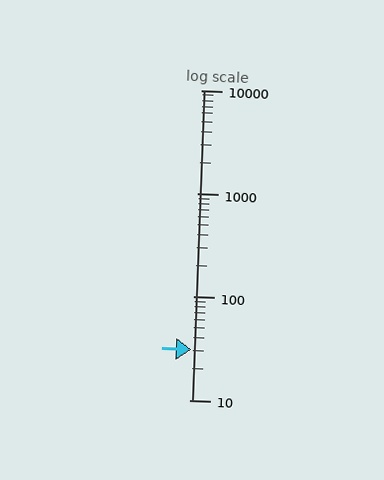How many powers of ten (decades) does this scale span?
The scale spans 3 decades, from 10 to 10000.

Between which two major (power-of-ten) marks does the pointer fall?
The pointer is between 10 and 100.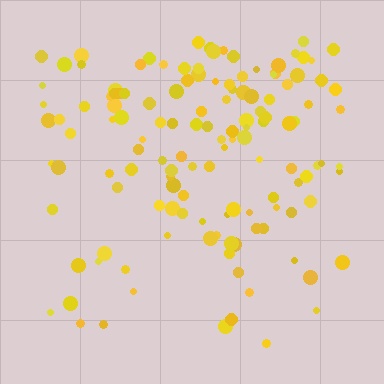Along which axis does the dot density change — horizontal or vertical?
Vertical.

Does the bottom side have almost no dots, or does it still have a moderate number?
Still a moderate number, just noticeably fewer than the top.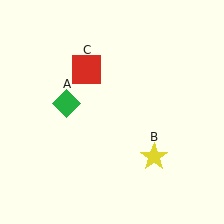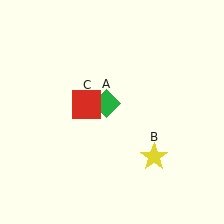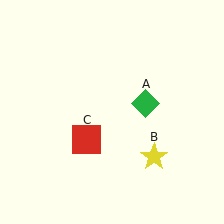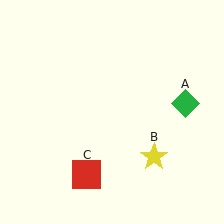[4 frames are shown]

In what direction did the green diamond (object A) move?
The green diamond (object A) moved right.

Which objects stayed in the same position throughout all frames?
Yellow star (object B) remained stationary.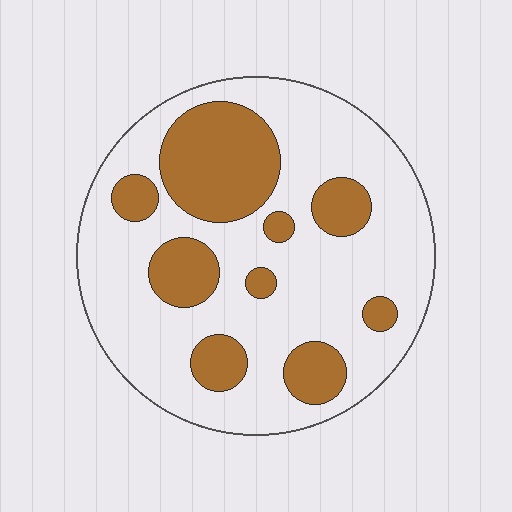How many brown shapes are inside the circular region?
9.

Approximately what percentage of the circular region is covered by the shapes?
Approximately 30%.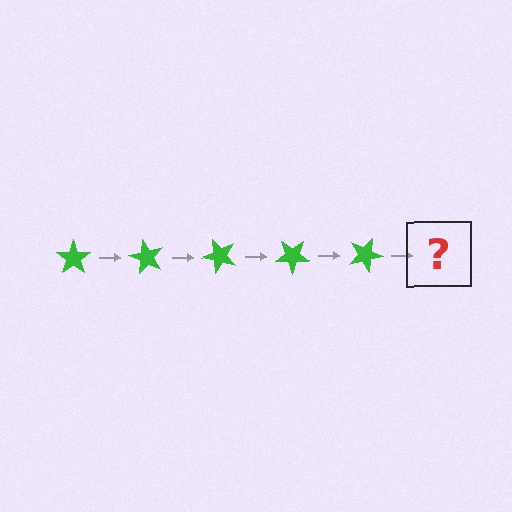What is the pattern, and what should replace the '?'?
The pattern is that the star rotates 60 degrees each step. The '?' should be a green star rotated 300 degrees.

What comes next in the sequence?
The next element should be a green star rotated 300 degrees.